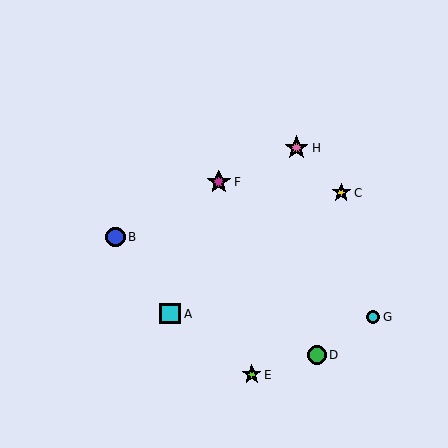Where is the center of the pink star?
The center of the pink star is at (297, 148).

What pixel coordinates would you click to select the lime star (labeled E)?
Click at (252, 375) to select the lime star E.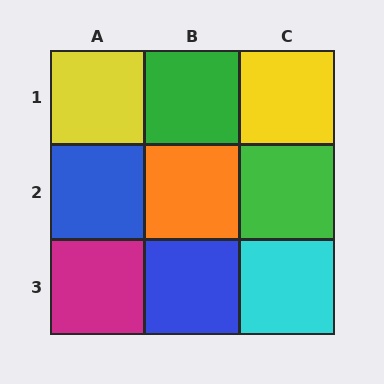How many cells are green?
2 cells are green.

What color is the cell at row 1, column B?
Green.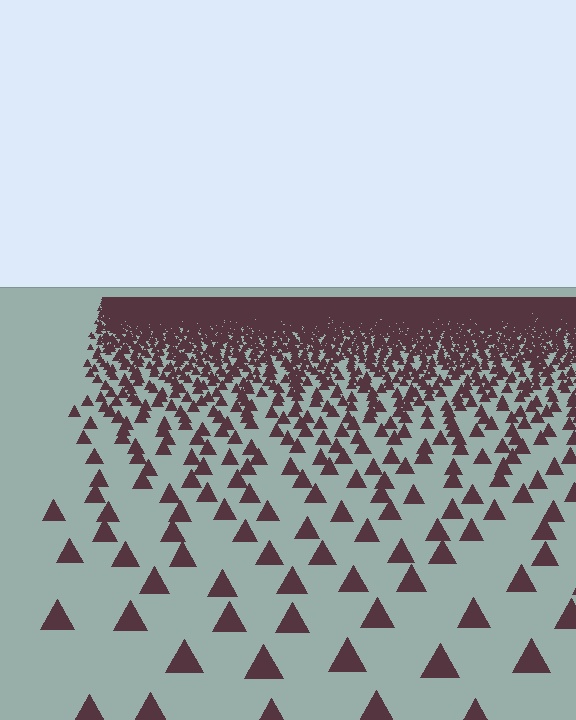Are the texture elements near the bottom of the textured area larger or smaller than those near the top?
Larger. Near the bottom, elements are closer to the viewer and appear at a bigger on-screen size.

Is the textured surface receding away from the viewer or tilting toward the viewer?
The surface is receding away from the viewer. Texture elements get smaller and denser toward the top.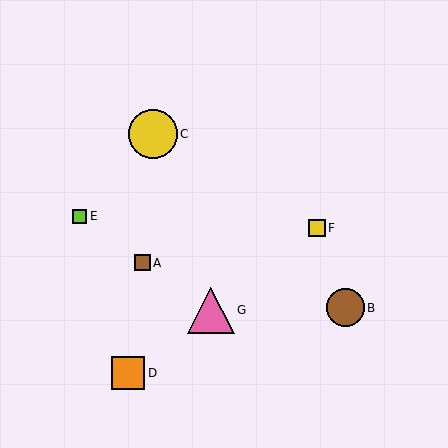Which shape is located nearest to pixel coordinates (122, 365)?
The orange square (labeled D) at (128, 373) is nearest to that location.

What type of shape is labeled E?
Shape E is a lime square.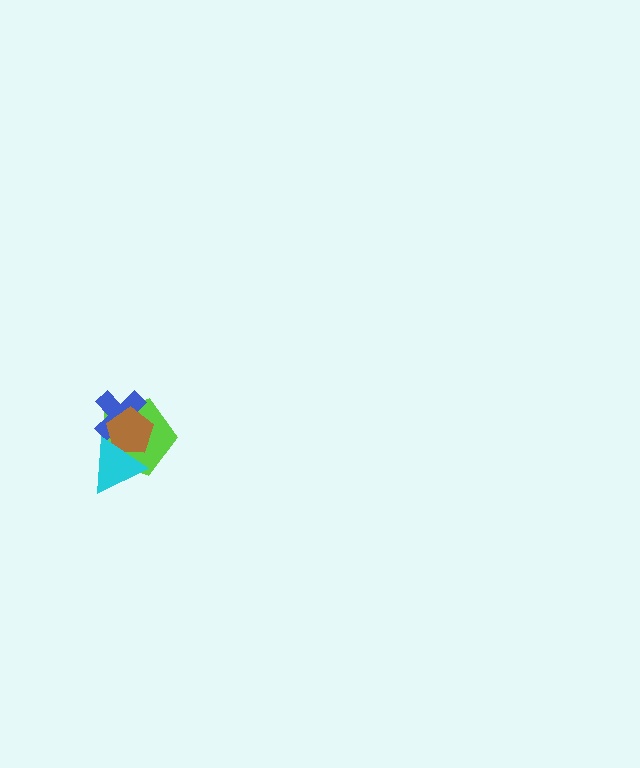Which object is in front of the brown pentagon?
The cyan triangle is in front of the brown pentagon.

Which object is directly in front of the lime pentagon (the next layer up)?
The blue cross is directly in front of the lime pentagon.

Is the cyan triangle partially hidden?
No, no other shape covers it.